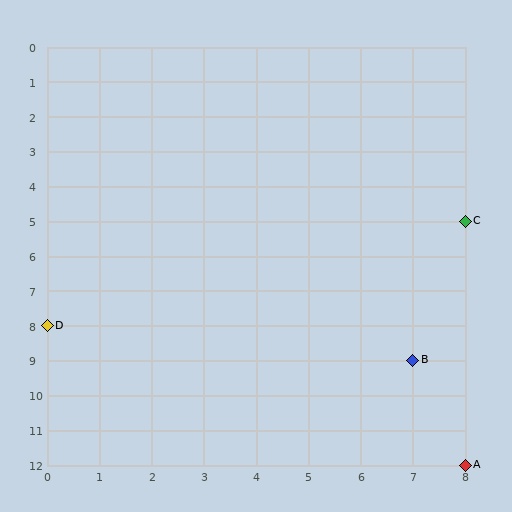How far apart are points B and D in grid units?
Points B and D are 7 columns and 1 row apart (about 7.1 grid units diagonally).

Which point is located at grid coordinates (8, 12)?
Point A is at (8, 12).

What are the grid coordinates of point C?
Point C is at grid coordinates (8, 5).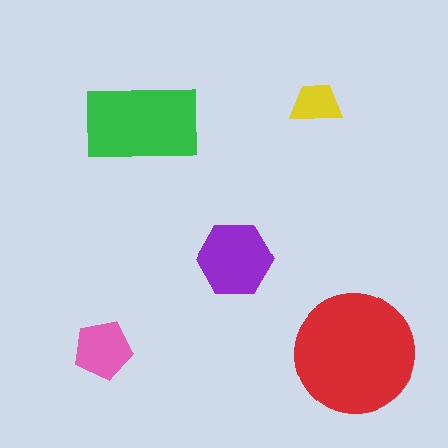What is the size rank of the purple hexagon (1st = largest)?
3rd.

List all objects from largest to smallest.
The red circle, the green rectangle, the purple hexagon, the pink pentagon, the yellow trapezoid.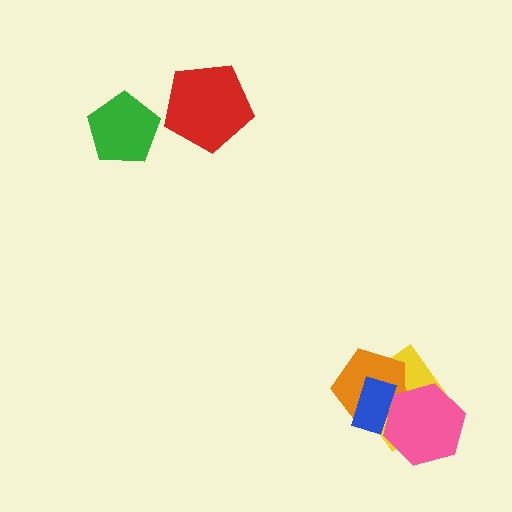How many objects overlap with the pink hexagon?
3 objects overlap with the pink hexagon.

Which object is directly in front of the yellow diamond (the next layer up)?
The orange pentagon is directly in front of the yellow diamond.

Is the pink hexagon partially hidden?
Yes, it is partially covered by another shape.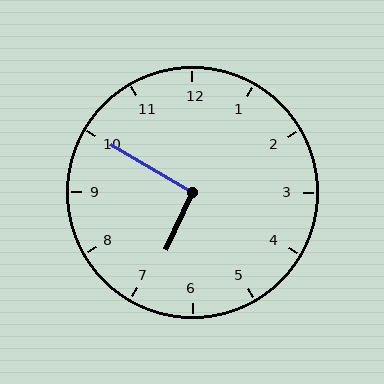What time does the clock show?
6:50.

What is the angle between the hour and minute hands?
Approximately 95 degrees.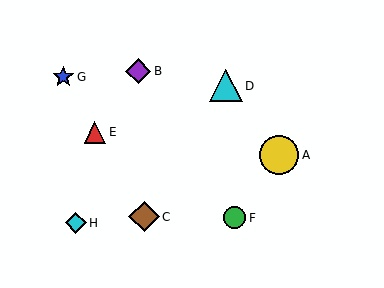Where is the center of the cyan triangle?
The center of the cyan triangle is at (226, 86).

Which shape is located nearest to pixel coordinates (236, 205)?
The green circle (labeled F) at (235, 218) is nearest to that location.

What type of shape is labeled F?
Shape F is a green circle.